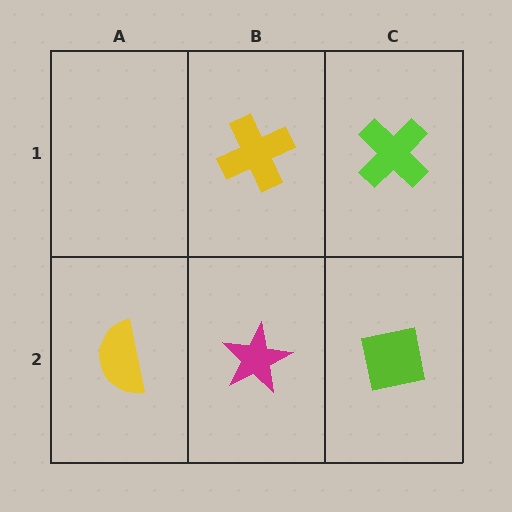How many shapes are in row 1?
2 shapes.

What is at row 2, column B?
A magenta star.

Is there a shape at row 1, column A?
No, that cell is empty.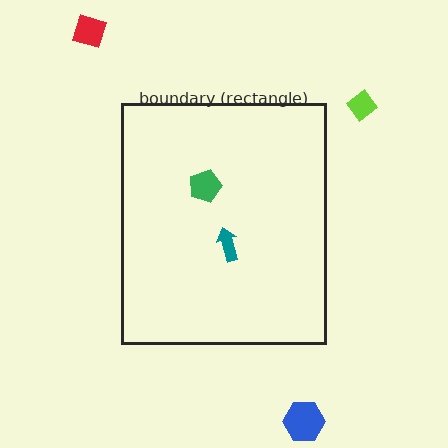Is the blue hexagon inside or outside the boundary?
Outside.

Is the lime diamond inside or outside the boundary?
Outside.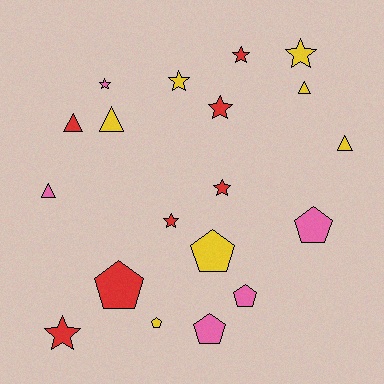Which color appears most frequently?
Yellow, with 7 objects.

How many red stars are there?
There are 5 red stars.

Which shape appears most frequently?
Star, with 8 objects.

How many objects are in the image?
There are 19 objects.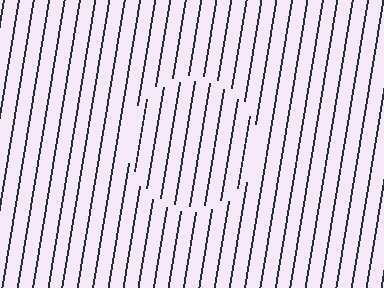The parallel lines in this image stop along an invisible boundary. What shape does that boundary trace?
An illusory circle. The interior of the shape contains the same grating, shifted by half a period — the contour is defined by the phase discontinuity where line-ends from the inner and outer gratings abut.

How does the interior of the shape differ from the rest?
The interior of the shape contains the same grating, shifted by half a period — the contour is defined by the phase discontinuity where line-ends from the inner and outer gratings abut.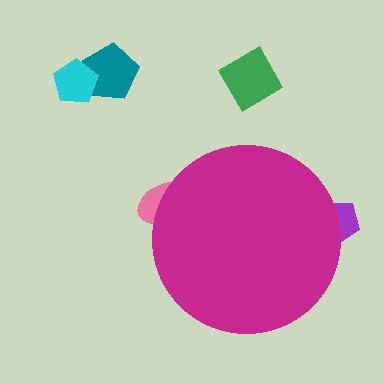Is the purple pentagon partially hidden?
Yes, the purple pentagon is partially hidden behind the magenta circle.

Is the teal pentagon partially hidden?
No, the teal pentagon is fully visible.